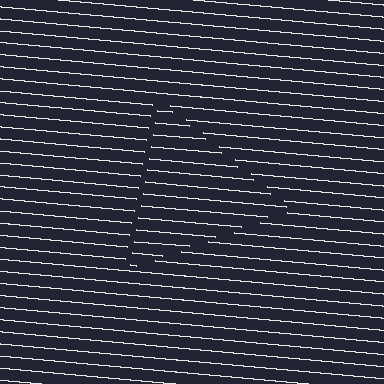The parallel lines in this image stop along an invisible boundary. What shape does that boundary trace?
An illusory triangle. The interior of the shape contains the same grating, shifted by half a period — the contour is defined by the phase discontinuity where line-ends from the inner and outer gratings abut.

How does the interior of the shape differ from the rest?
The interior of the shape contains the same grating, shifted by half a period — the contour is defined by the phase discontinuity where line-ends from the inner and outer gratings abut.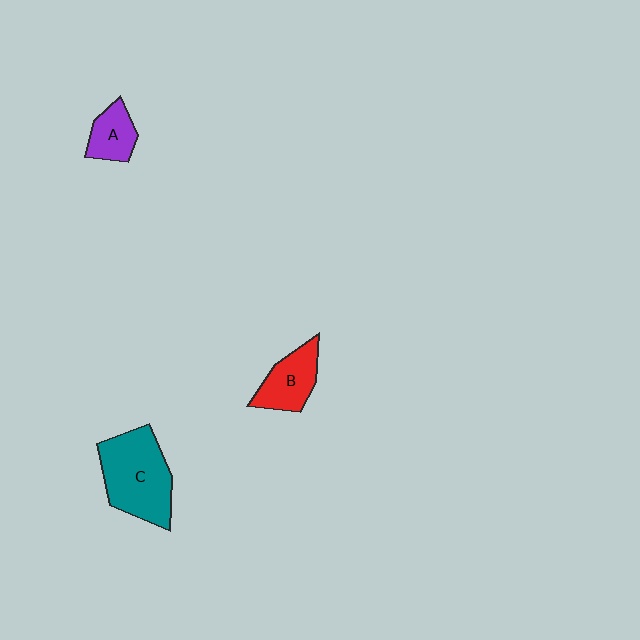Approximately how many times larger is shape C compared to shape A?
Approximately 2.4 times.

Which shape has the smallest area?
Shape A (purple).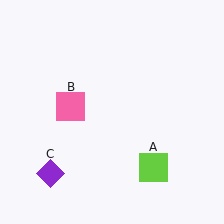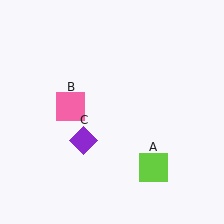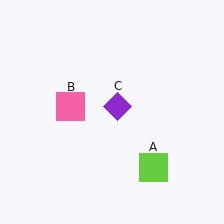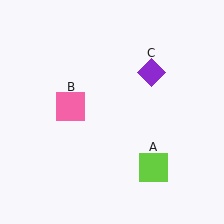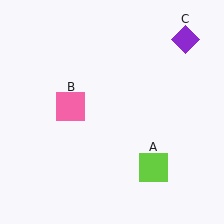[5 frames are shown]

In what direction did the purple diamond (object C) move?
The purple diamond (object C) moved up and to the right.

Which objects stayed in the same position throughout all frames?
Lime square (object A) and pink square (object B) remained stationary.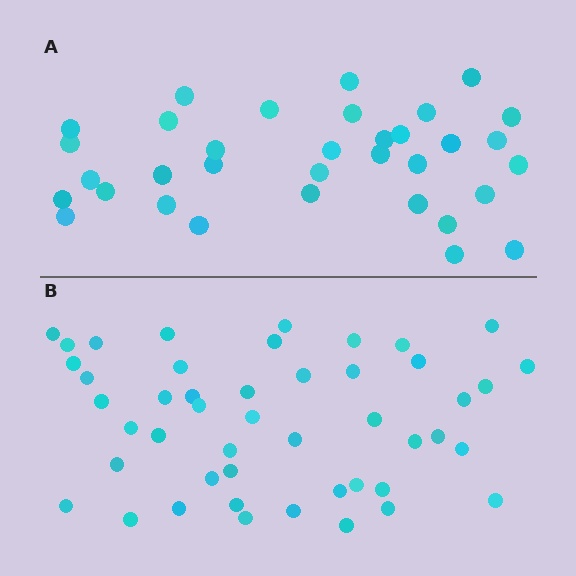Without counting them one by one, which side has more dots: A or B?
Region B (the bottom region) has more dots.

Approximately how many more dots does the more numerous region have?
Region B has approximately 15 more dots than region A.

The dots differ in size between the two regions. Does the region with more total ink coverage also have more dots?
No. Region A has more total ink coverage because its dots are larger, but region B actually contains more individual dots. Total area can be misleading — the number of items is what matters here.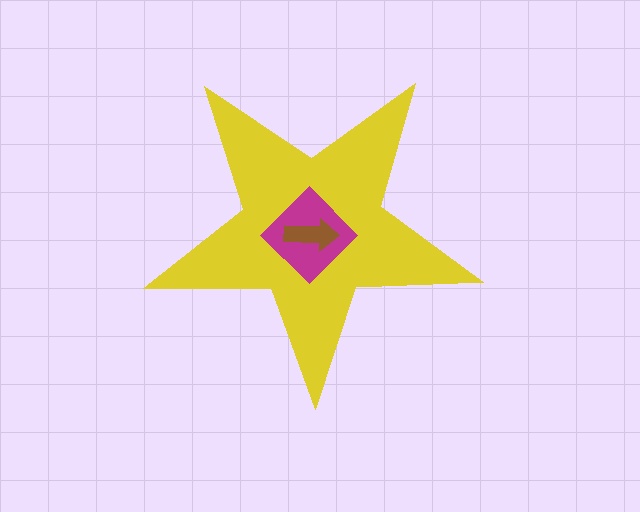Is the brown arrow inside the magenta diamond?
Yes.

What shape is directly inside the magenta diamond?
The brown arrow.